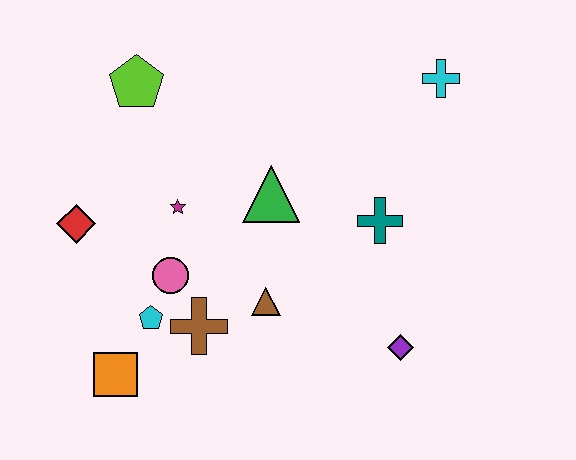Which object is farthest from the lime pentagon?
The purple diamond is farthest from the lime pentagon.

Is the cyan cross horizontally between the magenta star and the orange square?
No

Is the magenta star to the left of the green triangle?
Yes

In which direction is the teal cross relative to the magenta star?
The teal cross is to the right of the magenta star.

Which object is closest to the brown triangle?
The brown cross is closest to the brown triangle.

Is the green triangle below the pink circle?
No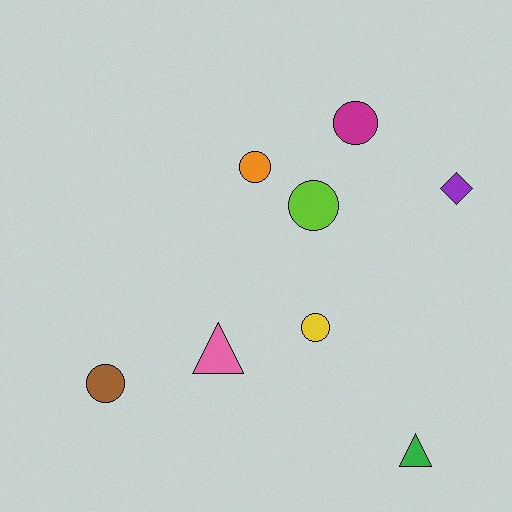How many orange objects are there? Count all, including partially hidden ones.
There is 1 orange object.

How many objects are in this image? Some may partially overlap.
There are 8 objects.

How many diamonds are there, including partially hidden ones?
There is 1 diamond.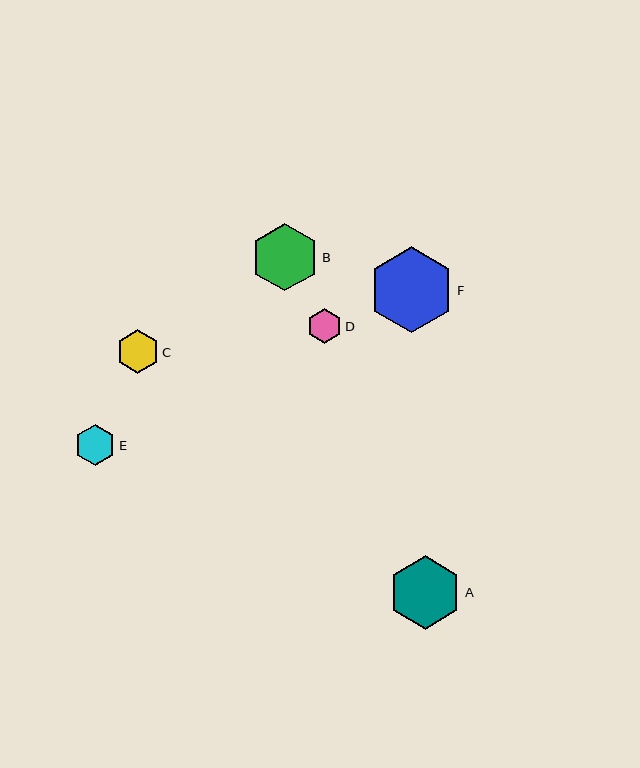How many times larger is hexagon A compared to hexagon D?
Hexagon A is approximately 2.1 times the size of hexagon D.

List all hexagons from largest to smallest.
From largest to smallest: F, A, B, C, E, D.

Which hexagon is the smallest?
Hexagon D is the smallest with a size of approximately 35 pixels.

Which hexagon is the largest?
Hexagon F is the largest with a size of approximately 86 pixels.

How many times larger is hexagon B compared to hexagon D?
Hexagon B is approximately 1.9 times the size of hexagon D.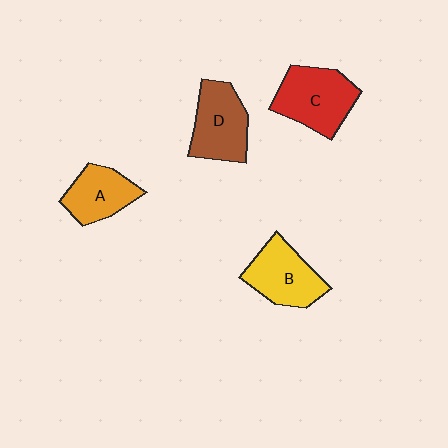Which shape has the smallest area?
Shape A (orange).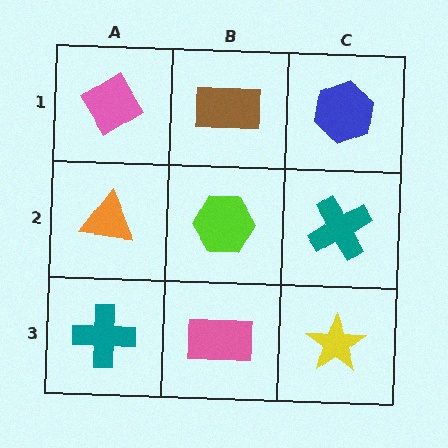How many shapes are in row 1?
3 shapes.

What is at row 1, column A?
A pink diamond.